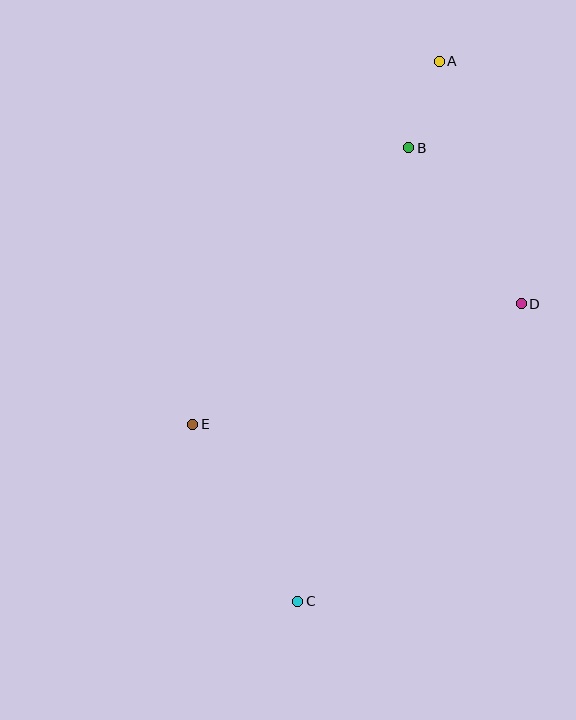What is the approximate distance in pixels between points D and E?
The distance between D and E is approximately 350 pixels.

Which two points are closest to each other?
Points A and B are closest to each other.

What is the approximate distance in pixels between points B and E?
The distance between B and E is approximately 351 pixels.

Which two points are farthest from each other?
Points A and C are farthest from each other.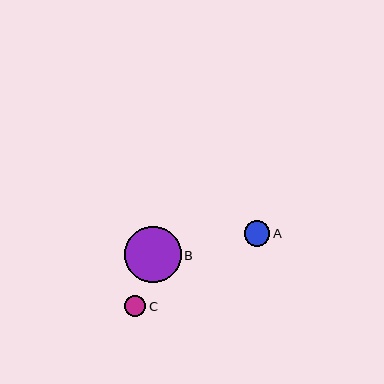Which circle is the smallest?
Circle C is the smallest with a size of approximately 21 pixels.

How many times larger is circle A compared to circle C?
Circle A is approximately 1.2 times the size of circle C.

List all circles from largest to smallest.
From largest to smallest: B, A, C.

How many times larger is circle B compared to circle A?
Circle B is approximately 2.2 times the size of circle A.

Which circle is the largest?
Circle B is the largest with a size of approximately 57 pixels.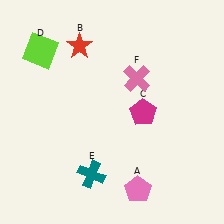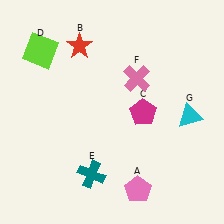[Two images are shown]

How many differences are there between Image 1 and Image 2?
There is 1 difference between the two images.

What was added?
A cyan triangle (G) was added in Image 2.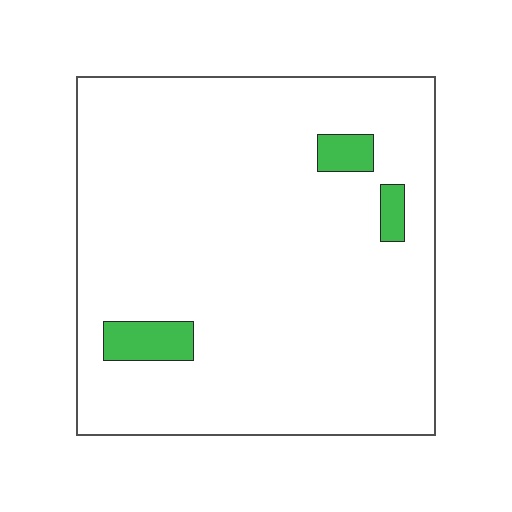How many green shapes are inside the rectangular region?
3.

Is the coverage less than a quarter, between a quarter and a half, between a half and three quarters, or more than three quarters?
Less than a quarter.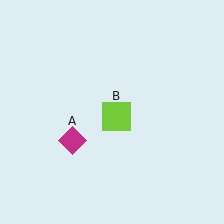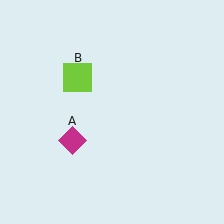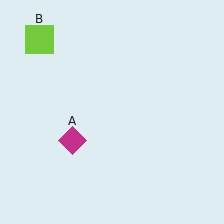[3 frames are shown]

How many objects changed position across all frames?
1 object changed position: lime square (object B).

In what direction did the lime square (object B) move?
The lime square (object B) moved up and to the left.